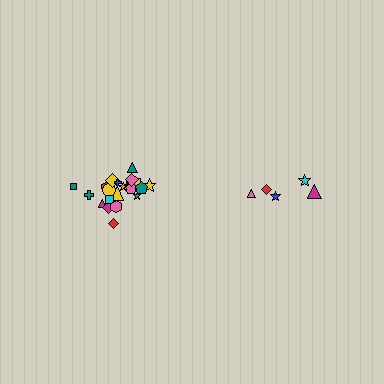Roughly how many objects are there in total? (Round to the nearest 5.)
Roughly 25 objects in total.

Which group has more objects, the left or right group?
The left group.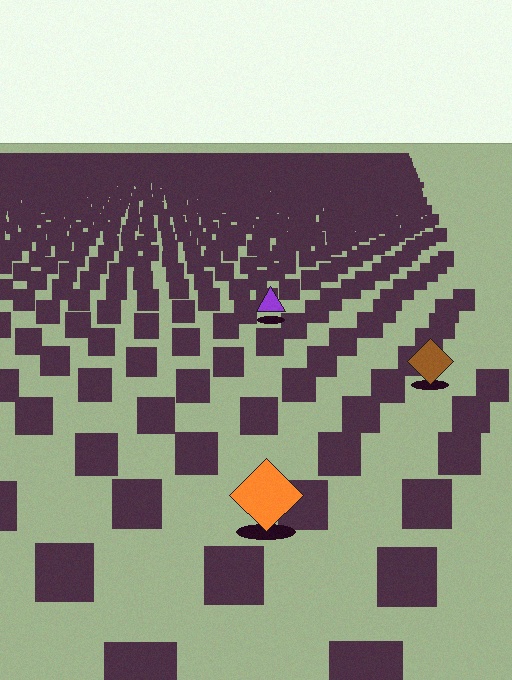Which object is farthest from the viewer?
The purple triangle is farthest from the viewer. It appears smaller and the ground texture around it is denser.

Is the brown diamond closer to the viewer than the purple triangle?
Yes. The brown diamond is closer — you can tell from the texture gradient: the ground texture is coarser near it.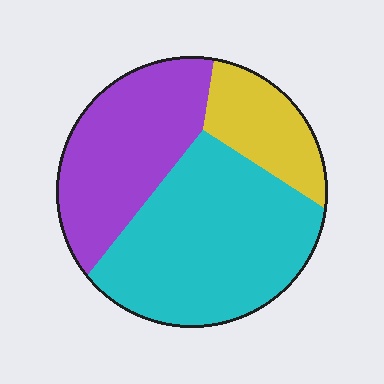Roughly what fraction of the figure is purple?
Purple covers 34% of the figure.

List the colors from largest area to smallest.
From largest to smallest: cyan, purple, yellow.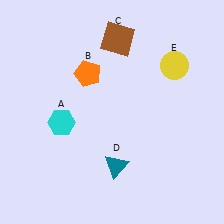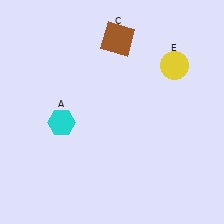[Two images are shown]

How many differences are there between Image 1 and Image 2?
There are 2 differences between the two images.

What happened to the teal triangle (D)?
The teal triangle (D) was removed in Image 2. It was in the bottom-right area of Image 1.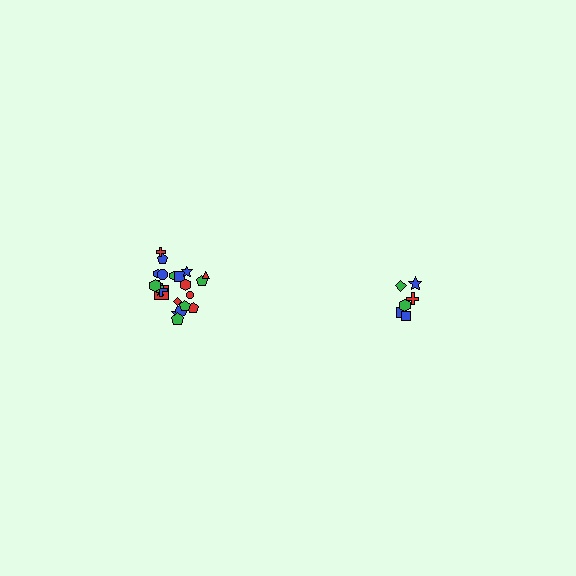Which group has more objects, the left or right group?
The left group.